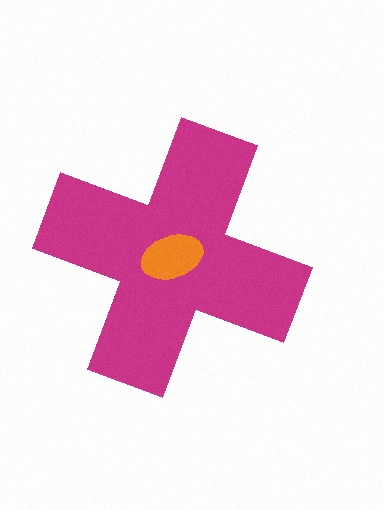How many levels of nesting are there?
2.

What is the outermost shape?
The magenta cross.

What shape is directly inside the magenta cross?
The orange ellipse.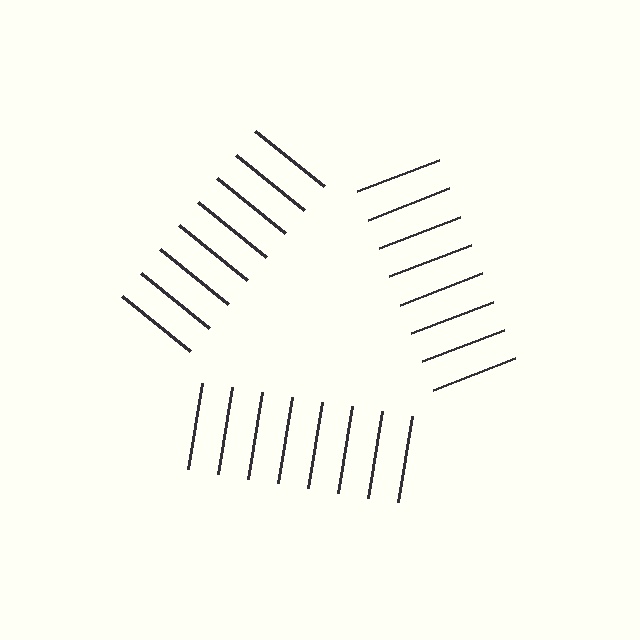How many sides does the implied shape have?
3 sides — the line-ends trace a triangle.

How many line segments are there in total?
24 — 8 along each of the 3 edges.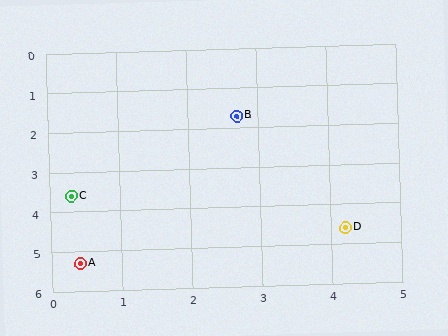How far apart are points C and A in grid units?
Points C and A are about 1.7 grid units apart.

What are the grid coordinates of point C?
Point C is at approximately (0.3, 3.6).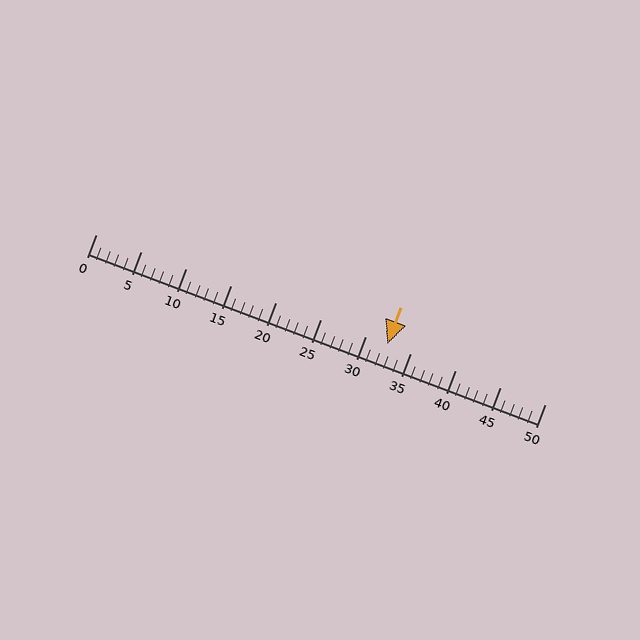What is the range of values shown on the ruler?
The ruler shows values from 0 to 50.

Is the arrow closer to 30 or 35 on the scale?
The arrow is closer to 30.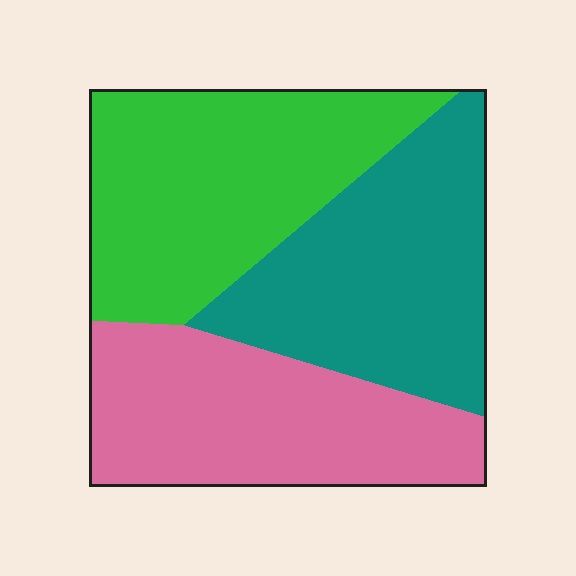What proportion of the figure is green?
Green covers around 35% of the figure.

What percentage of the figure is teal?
Teal takes up about one third (1/3) of the figure.